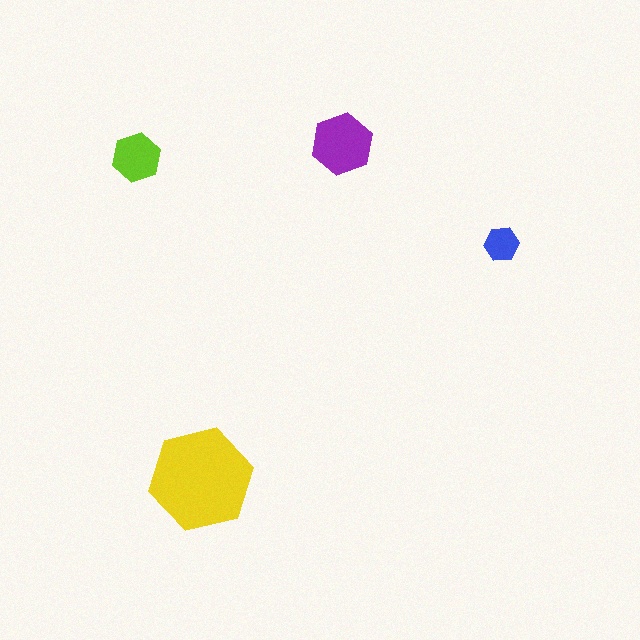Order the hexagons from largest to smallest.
the yellow one, the purple one, the lime one, the blue one.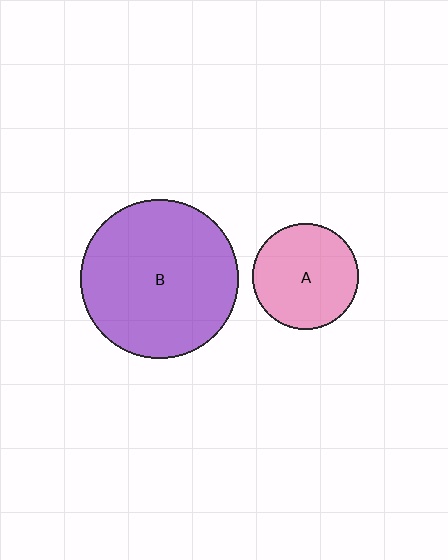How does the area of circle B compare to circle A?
Approximately 2.3 times.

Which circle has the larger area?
Circle B (purple).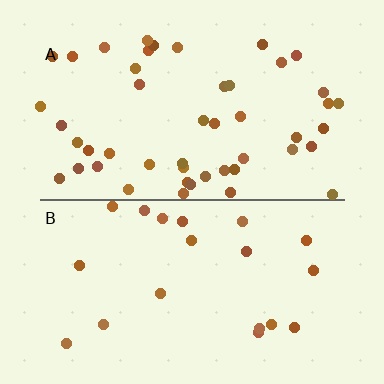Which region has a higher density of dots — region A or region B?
A (the top).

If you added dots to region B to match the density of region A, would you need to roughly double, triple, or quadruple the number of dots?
Approximately double.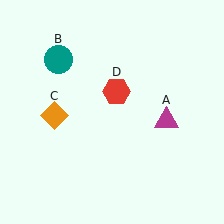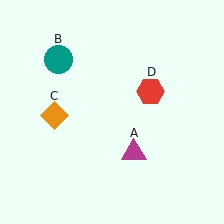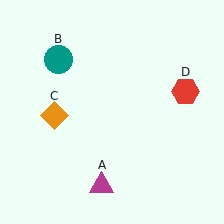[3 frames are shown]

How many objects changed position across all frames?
2 objects changed position: magenta triangle (object A), red hexagon (object D).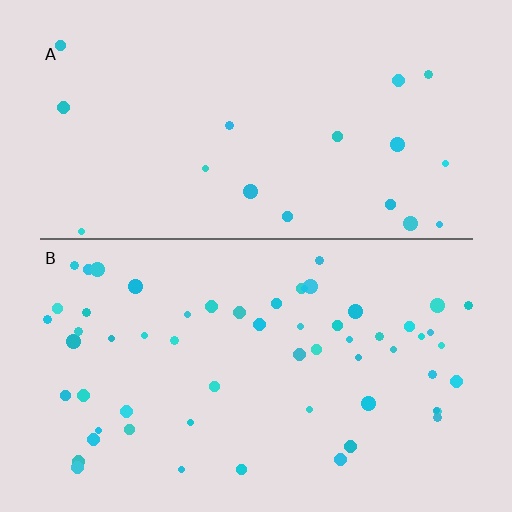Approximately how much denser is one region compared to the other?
Approximately 3.2× — region B over region A.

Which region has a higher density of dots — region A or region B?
B (the bottom).